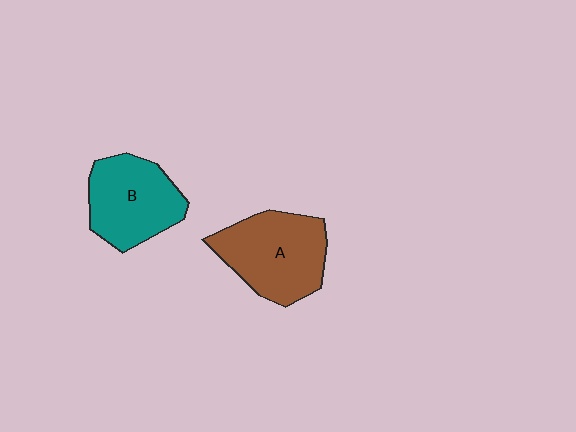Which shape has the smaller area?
Shape B (teal).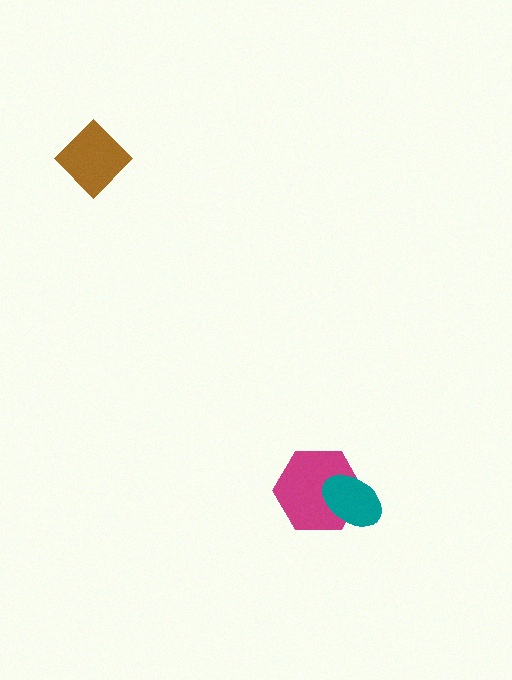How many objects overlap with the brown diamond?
0 objects overlap with the brown diamond.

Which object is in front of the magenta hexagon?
The teal ellipse is in front of the magenta hexagon.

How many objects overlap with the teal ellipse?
1 object overlaps with the teal ellipse.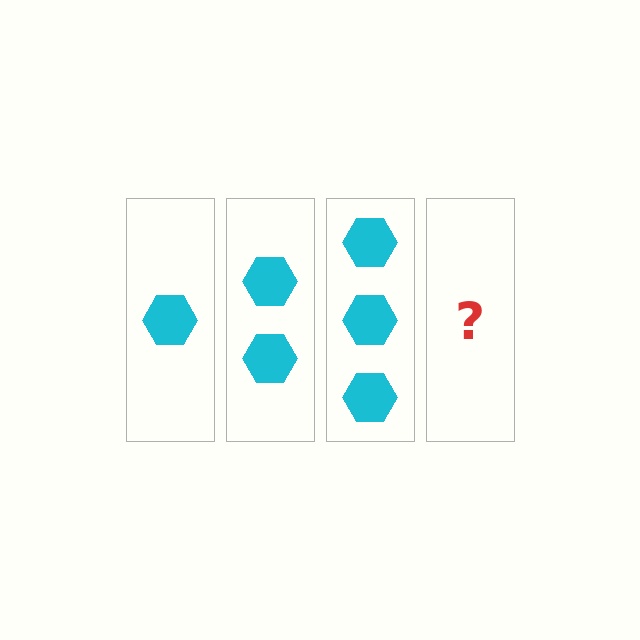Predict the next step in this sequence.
The next step is 4 hexagons.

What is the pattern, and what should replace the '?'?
The pattern is that each step adds one more hexagon. The '?' should be 4 hexagons.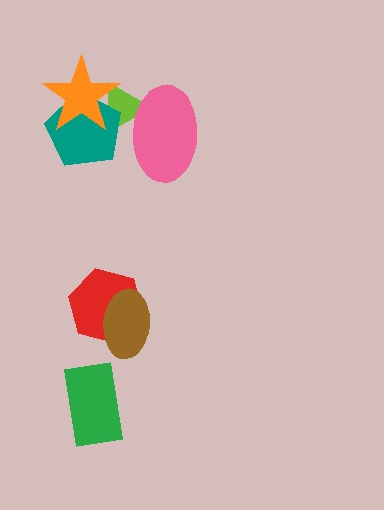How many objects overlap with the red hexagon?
1 object overlaps with the red hexagon.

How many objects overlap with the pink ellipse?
1 object overlaps with the pink ellipse.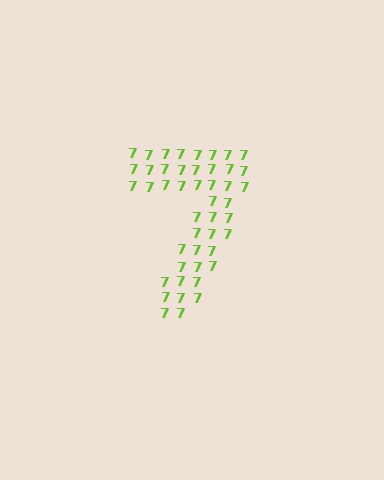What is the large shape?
The large shape is the digit 7.